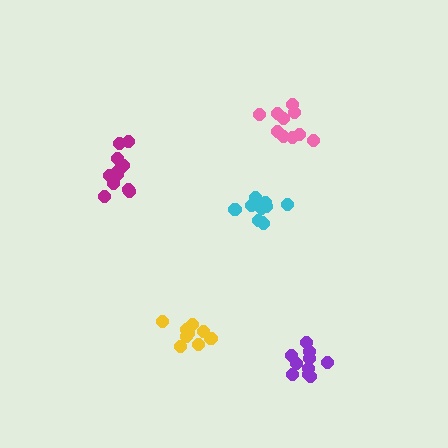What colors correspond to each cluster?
The clusters are colored: pink, cyan, yellow, magenta, purple.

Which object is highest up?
The pink cluster is topmost.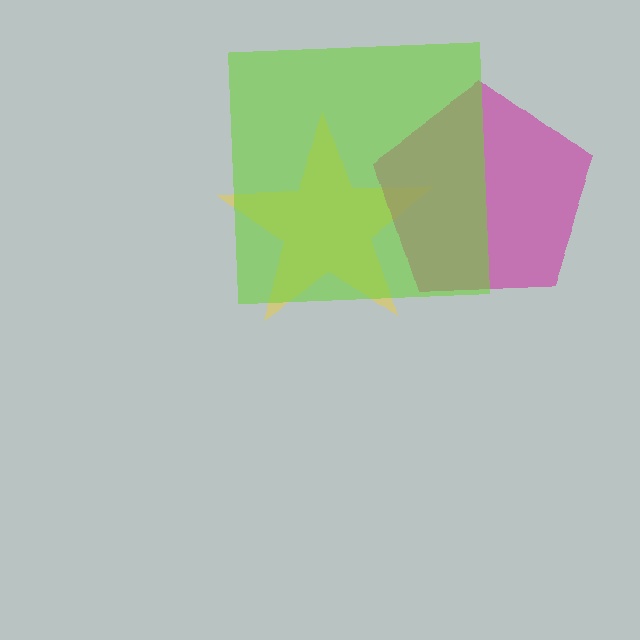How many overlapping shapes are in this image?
There are 3 overlapping shapes in the image.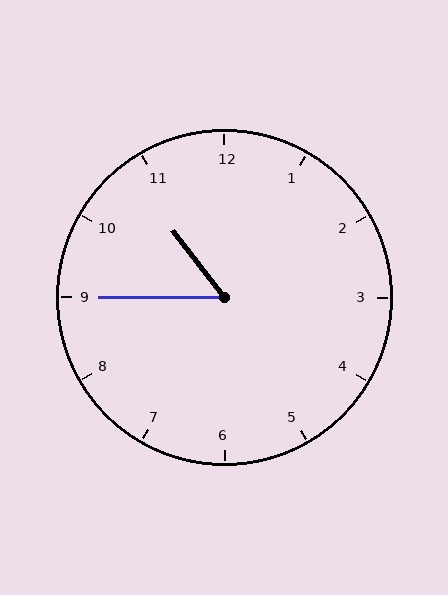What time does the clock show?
10:45.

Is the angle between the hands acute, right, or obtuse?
It is acute.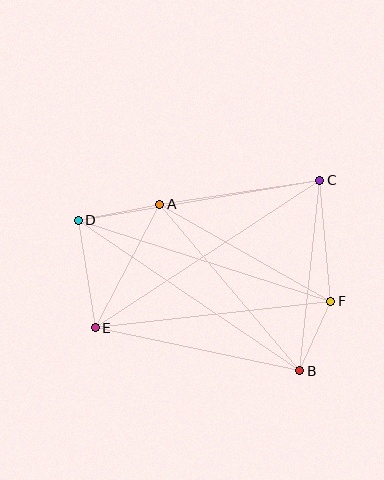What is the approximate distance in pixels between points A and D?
The distance between A and D is approximately 83 pixels.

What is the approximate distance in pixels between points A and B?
The distance between A and B is approximately 218 pixels.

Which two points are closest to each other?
Points B and F are closest to each other.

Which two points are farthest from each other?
Points C and E are farthest from each other.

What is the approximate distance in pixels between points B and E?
The distance between B and E is approximately 209 pixels.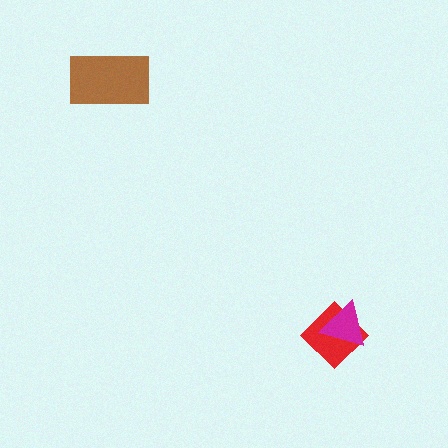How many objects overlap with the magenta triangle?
1 object overlaps with the magenta triangle.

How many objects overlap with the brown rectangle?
0 objects overlap with the brown rectangle.